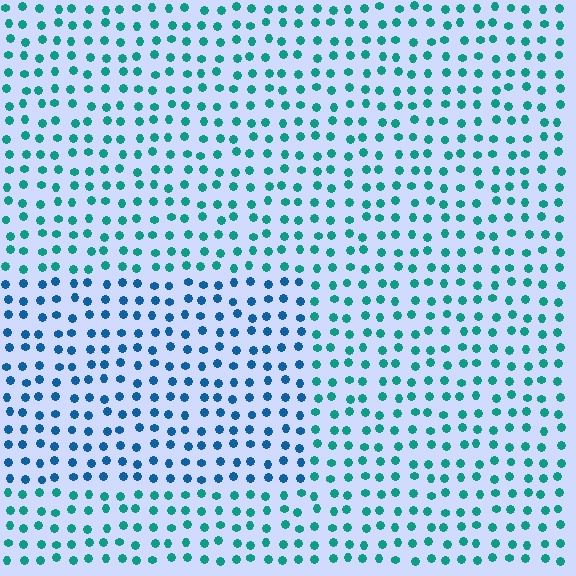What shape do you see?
I see a rectangle.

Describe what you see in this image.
The image is filled with small teal elements in a uniform arrangement. A rectangle-shaped region is visible where the elements are tinted to a slightly different hue, forming a subtle color boundary.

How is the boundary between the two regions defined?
The boundary is defined purely by a slight shift in hue (about 37 degrees). Spacing, size, and orientation are identical on both sides.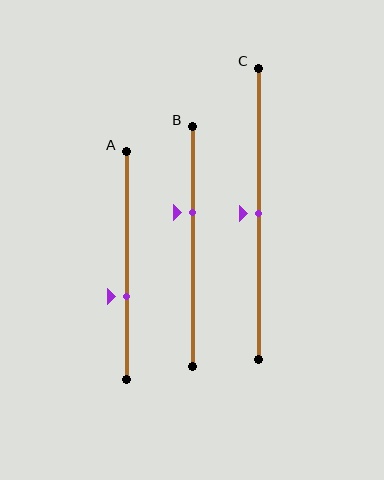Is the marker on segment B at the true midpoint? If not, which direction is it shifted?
No, the marker on segment B is shifted upward by about 14% of the segment length.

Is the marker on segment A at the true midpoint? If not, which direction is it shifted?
No, the marker on segment A is shifted downward by about 13% of the segment length.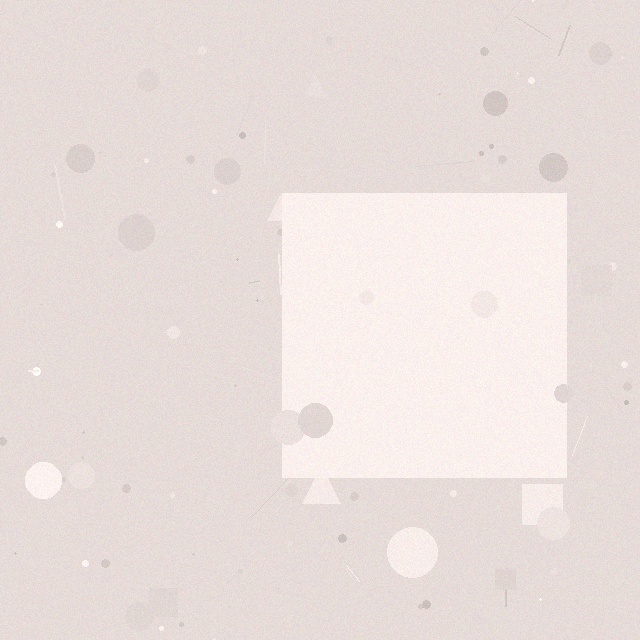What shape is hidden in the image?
A square is hidden in the image.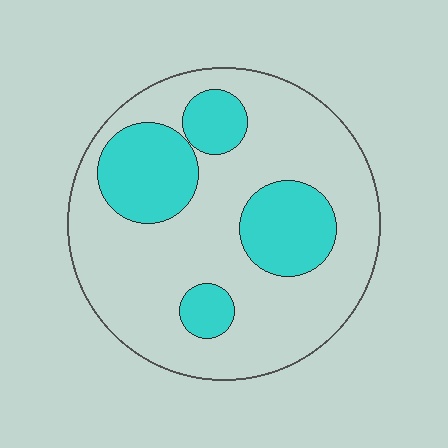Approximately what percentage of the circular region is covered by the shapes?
Approximately 30%.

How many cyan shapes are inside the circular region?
4.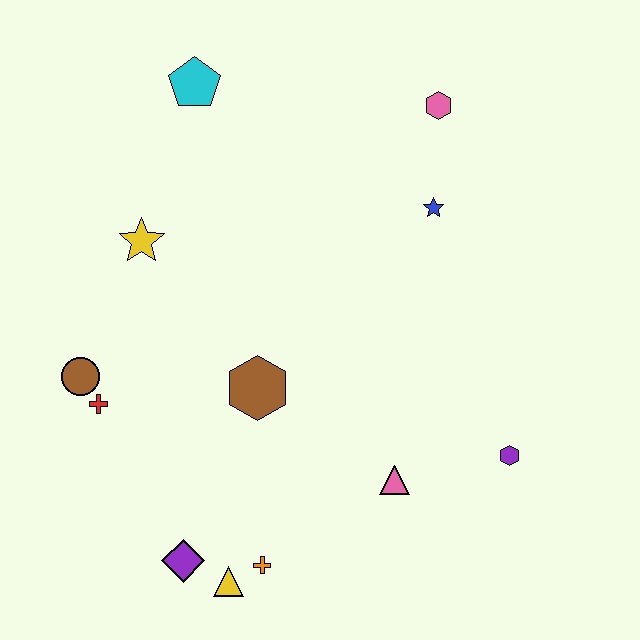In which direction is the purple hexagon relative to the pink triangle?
The purple hexagon is to the right of the pink triangle.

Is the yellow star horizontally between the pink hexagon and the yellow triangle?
No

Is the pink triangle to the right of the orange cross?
Yes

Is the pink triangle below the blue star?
Yes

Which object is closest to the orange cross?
The yellow triangle is closest to the orange cross.